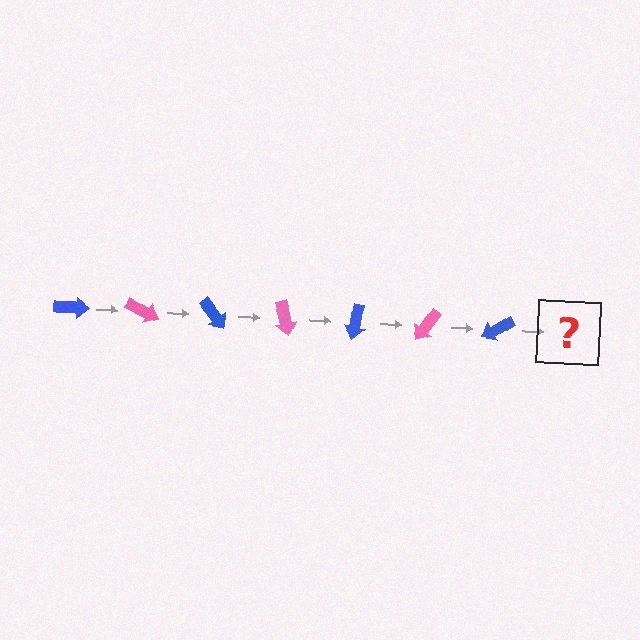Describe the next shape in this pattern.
It should be a pink arrow, rotated 175 degrees from the start.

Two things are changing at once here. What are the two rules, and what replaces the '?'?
The two rules are that it rotates 25 degrees each step and the color cycles through blue and pink. The '?' should be a pink arrow, rotated 175 degrees from the start.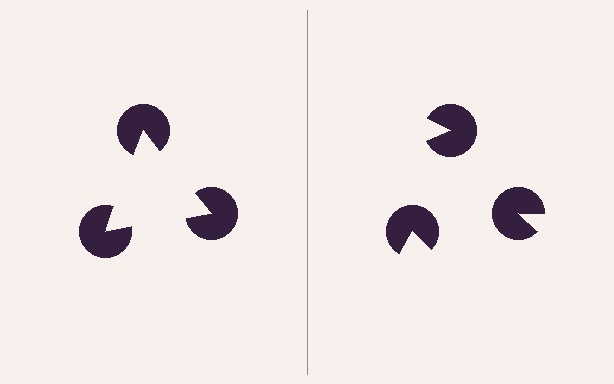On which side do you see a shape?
An illusory triangle appears on the left side. On the right side the wedge cuts are rotated, so no coherent shape forms.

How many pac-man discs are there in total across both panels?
6 — 3 on each side.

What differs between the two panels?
The pac-man discs are positioned identically on both sides; only the wedge orientations differ. On the left they align to a triangle; on the right they are misaligned.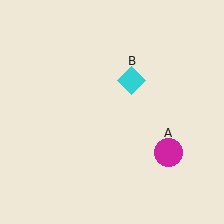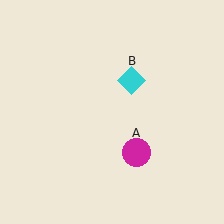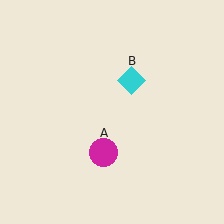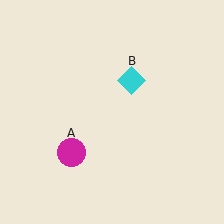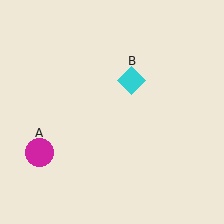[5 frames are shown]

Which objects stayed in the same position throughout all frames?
Cyan diamond (object B) remained stationary.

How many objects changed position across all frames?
1 object changed position: magenta circle (object A).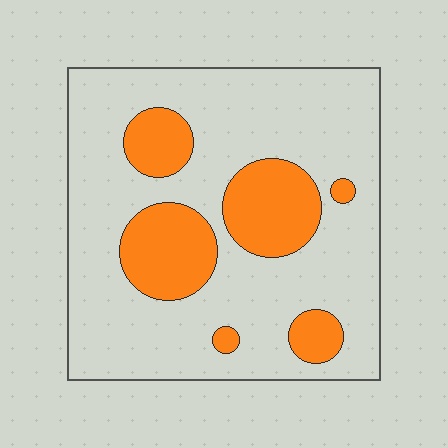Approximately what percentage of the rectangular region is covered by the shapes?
Approximately 25%.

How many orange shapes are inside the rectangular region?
6.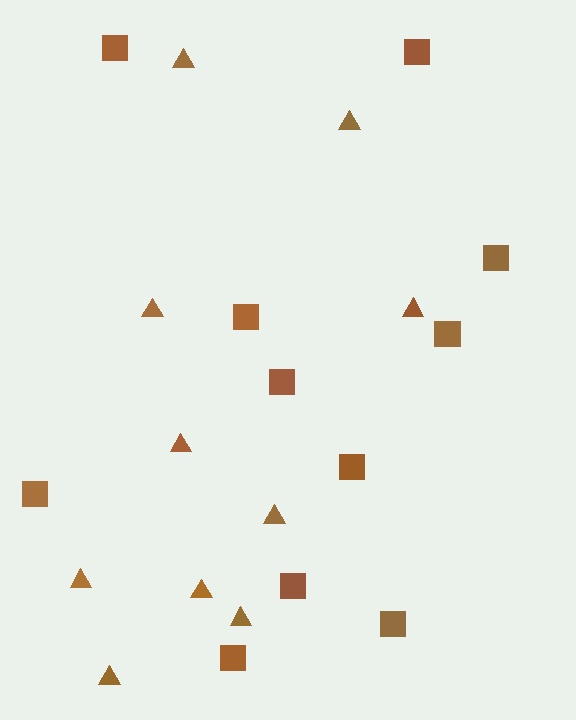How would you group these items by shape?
There are 2 groups: one group of triangles (10) and one group of squares (11).